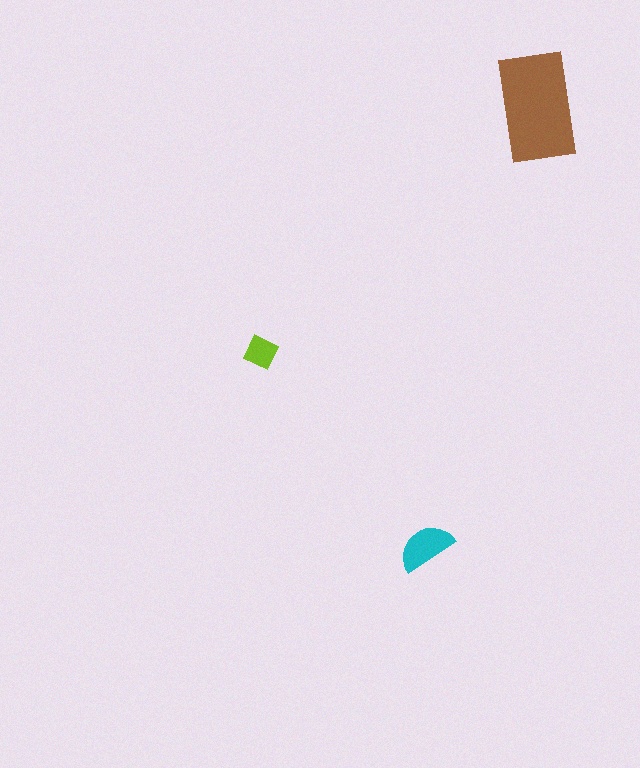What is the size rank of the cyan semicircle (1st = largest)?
2nd.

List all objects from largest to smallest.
The brown rectangle, the cyan semicircle, the lime diamond.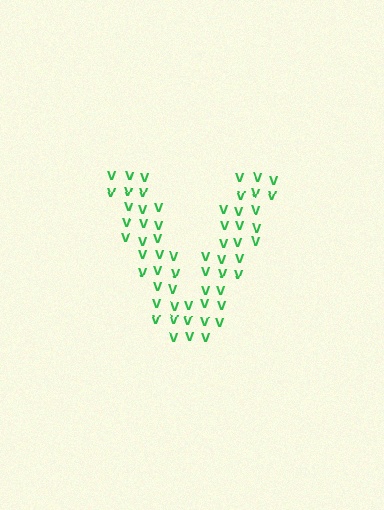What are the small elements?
The small elements are letter V's.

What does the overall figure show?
The overall figure shows the letter V.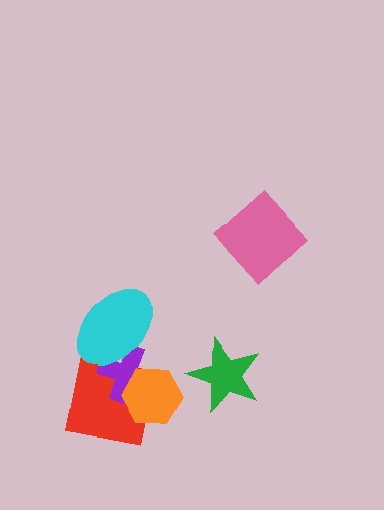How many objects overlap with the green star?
0 objects overlap with the green star.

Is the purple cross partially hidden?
Yes, it is partially covered by another shape.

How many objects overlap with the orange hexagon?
2 objects overlap with the orange hexagon.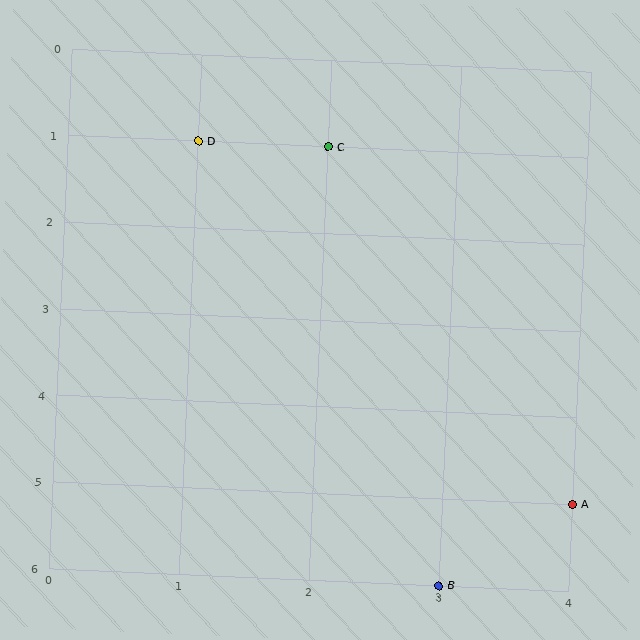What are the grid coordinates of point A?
Point A is at grid coordinates (4, 5).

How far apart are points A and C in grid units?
Points A and C are 2 columns and 4 rows apart (about 4.5 grid units diagonally).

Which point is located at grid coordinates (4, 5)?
Point A is at (4, 5).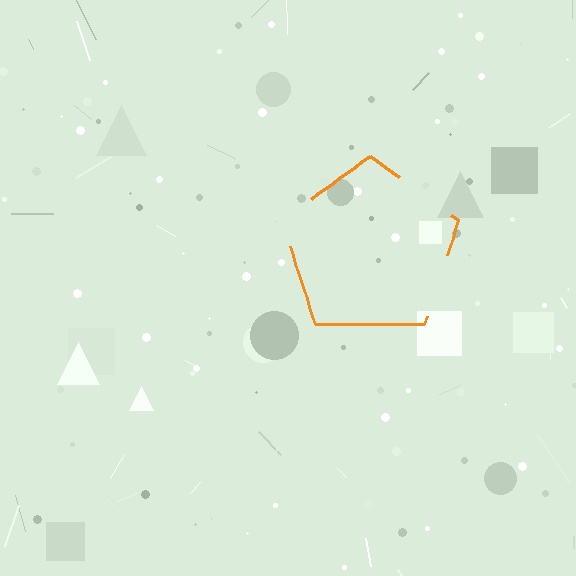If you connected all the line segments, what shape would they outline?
They would outline a pentagon.